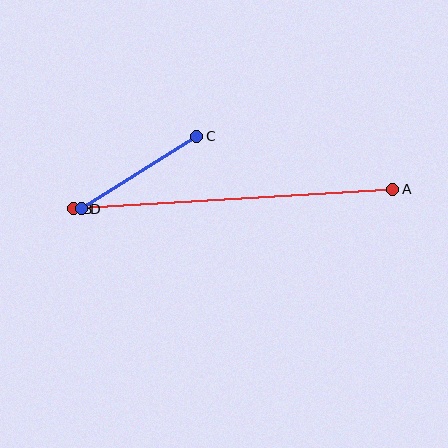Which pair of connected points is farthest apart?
Points A and B are farthest apart.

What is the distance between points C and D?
The distance is approximately 136 pixels.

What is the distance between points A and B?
The distance is approximately 319 pixels.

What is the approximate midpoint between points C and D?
The midpoint is at approximately (139, 173) pixels.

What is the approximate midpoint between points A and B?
The midpoint is at approximately (233, 199) pixels.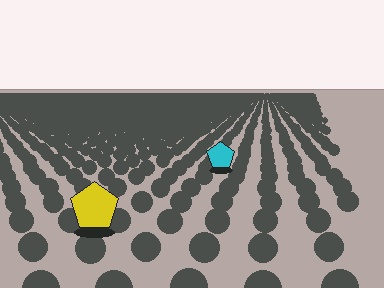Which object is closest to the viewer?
The yellow pentagon is closest. The texture marks near it are larger and more spread out.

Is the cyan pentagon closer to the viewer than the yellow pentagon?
No. The yellow pentagon is closer — you can tell from the texture gradient: the ground texture is coarser near it.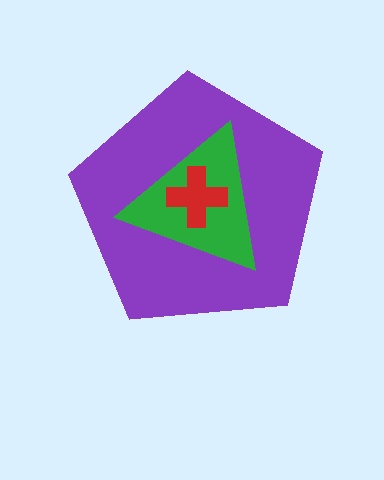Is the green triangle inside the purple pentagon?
Yes.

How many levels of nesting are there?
3.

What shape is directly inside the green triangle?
The red cross.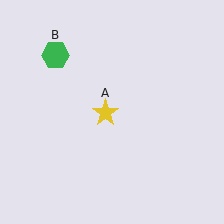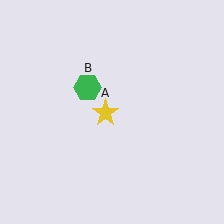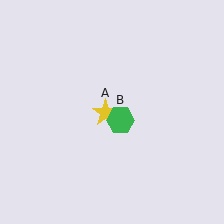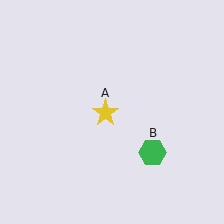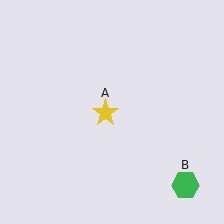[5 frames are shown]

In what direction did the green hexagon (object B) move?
The green hexagon (object B) moved down and to the right.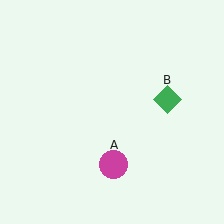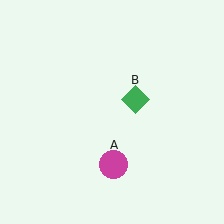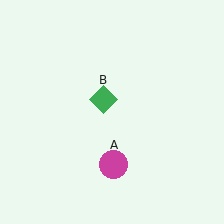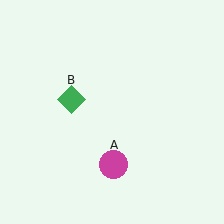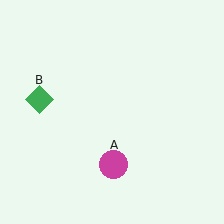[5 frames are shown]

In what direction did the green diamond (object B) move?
The green diamond (object B) moved left.